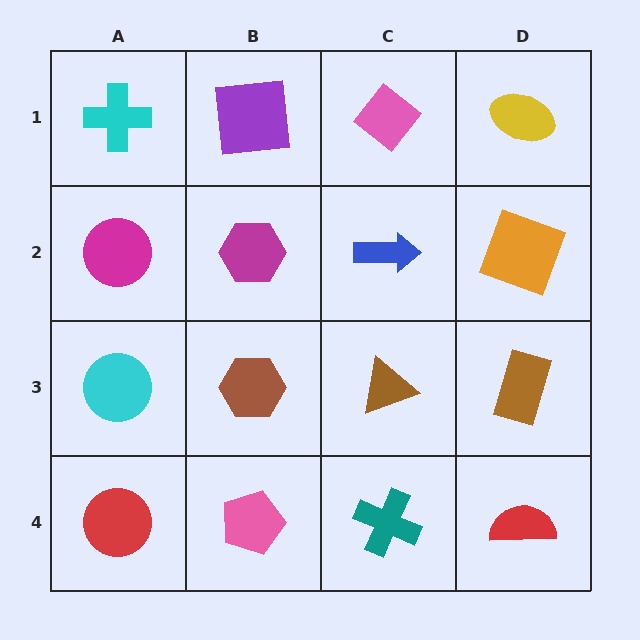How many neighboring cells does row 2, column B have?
4.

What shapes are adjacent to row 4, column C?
A brown triangle (row 3, column C), a pink pentagon (row 4, column B), a red semicircle (row 4, column D).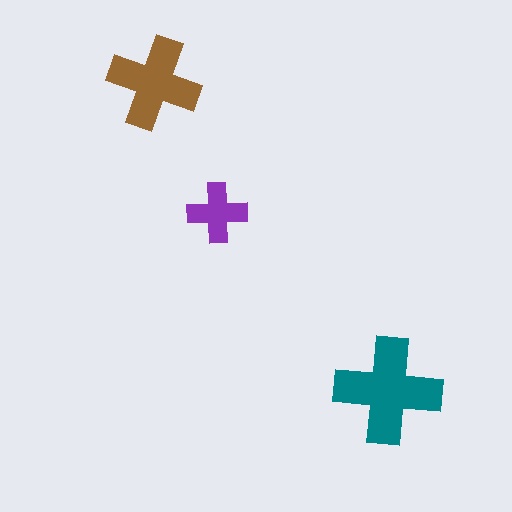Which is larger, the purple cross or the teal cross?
The teal one.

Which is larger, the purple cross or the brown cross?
The brown one.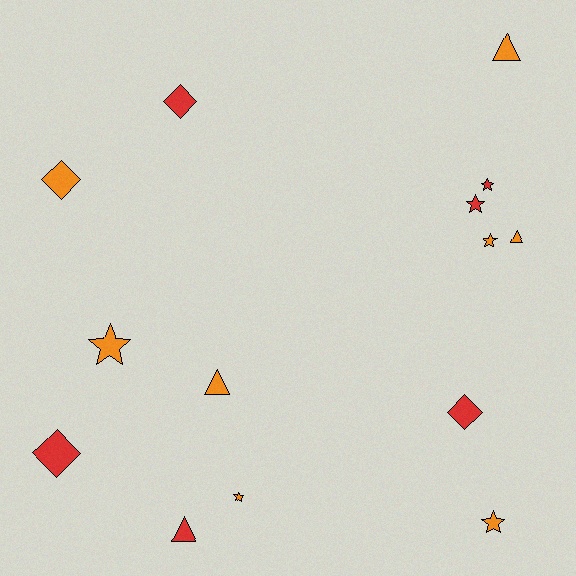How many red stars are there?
There are 2 red stars.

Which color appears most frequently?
Orange, with 8 objects.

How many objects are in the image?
There are 14 objects.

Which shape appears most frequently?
Star, with 6 objects.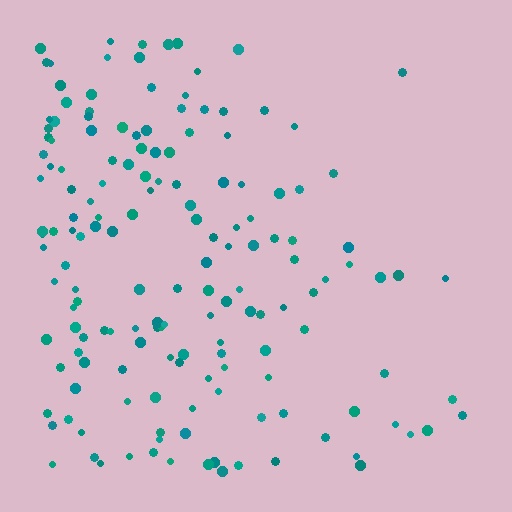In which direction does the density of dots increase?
From right to left, with the left side densest.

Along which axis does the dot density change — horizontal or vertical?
Horizontal.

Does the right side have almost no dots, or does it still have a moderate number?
Still a moderate number, just noticeably fewer than the left.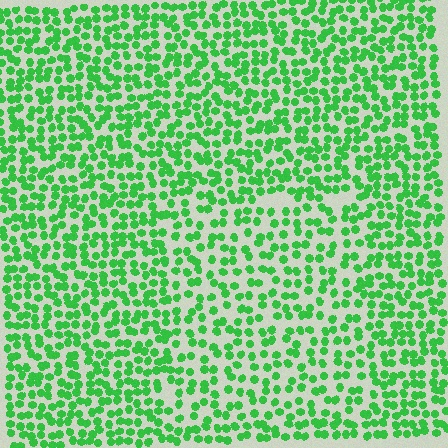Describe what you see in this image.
The image contains small green elements arranged at two different densities. A rectangle-shaped region is visible where the elements are less densely packed than the surrounding area.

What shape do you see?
I see a rectangle.